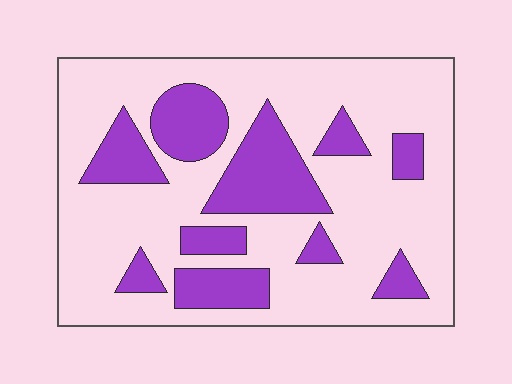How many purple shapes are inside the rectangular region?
10.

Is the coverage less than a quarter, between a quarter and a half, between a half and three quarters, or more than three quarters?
Between a quarter and a half.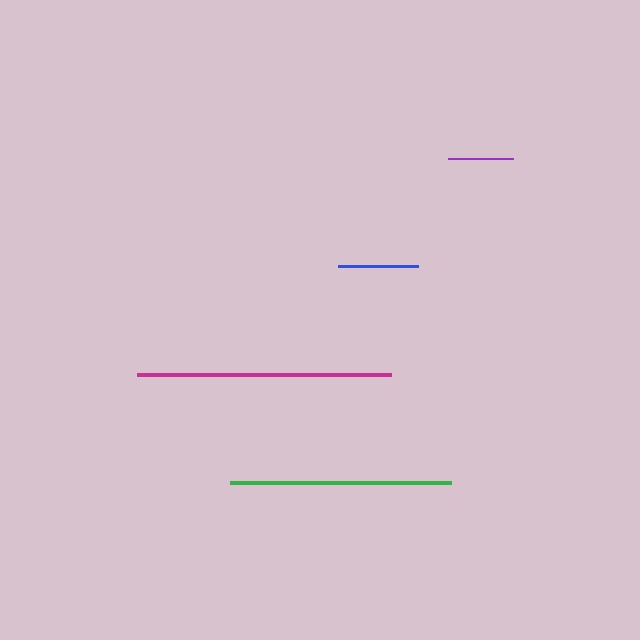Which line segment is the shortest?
The purple line is the shortest at approximately 64 pixels.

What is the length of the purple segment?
The purple segment is approximately 64 pixels long.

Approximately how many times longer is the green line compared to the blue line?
The green line is approximately 2.7 times the length of the blue line.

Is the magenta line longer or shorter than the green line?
The magenta line is longer than the green line.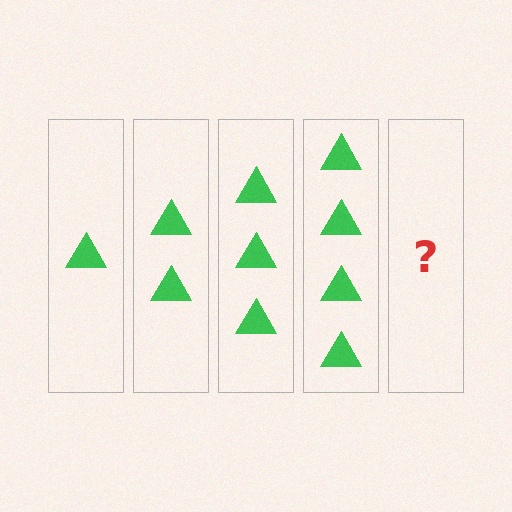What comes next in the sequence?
The next element should be 5 triangles.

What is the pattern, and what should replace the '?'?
The pattern is that each step adds one more triangle. The '?' should be 5 triangles.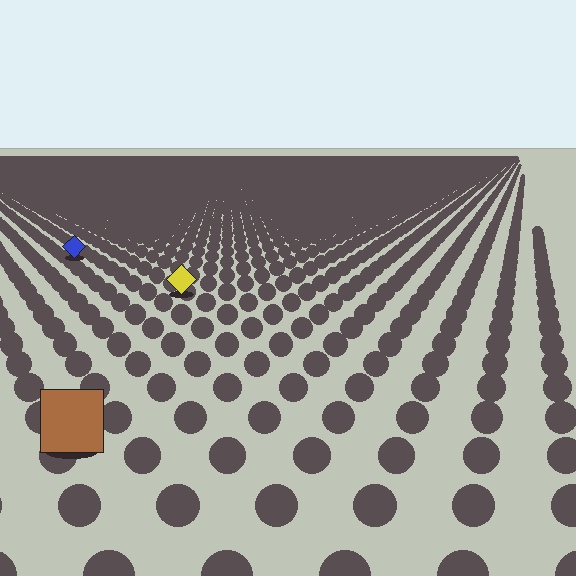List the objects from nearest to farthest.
From nearest to farthest: the brown square, the yellow diamond, the blue diamond.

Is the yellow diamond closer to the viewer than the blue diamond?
Yes. The yellow diamond is closer — you can tell from the texture gradient: the ground texture is coarser near it.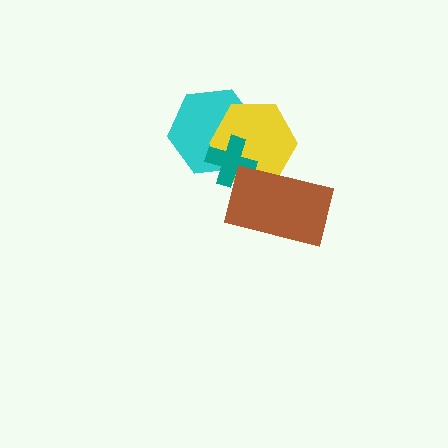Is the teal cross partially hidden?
Yes, it is partially covered by another shape.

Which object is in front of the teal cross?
The brown rectangle is in front of the teal cross.